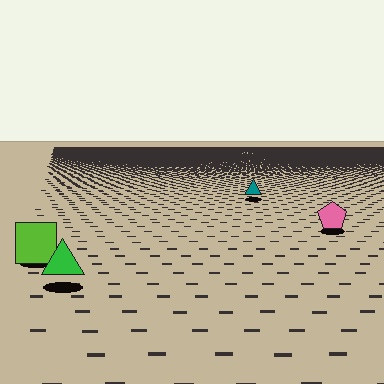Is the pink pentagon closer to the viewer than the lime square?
No. The lime square is closer — you can tell from the texture gradient: the ground texture is coarser near it.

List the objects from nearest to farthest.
From nearest to farthest: the green triangle, the lime square, the pink pentagon, the teal triangle.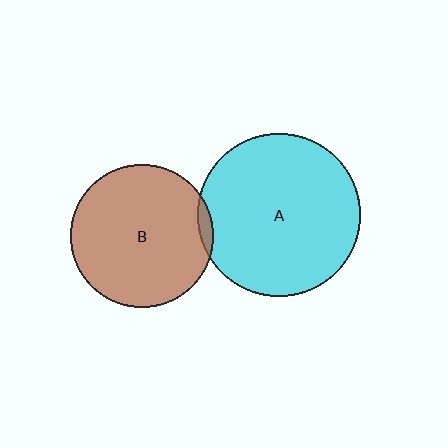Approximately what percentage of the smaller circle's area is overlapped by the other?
Approximately 5%.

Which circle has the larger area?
Circle A (cyan).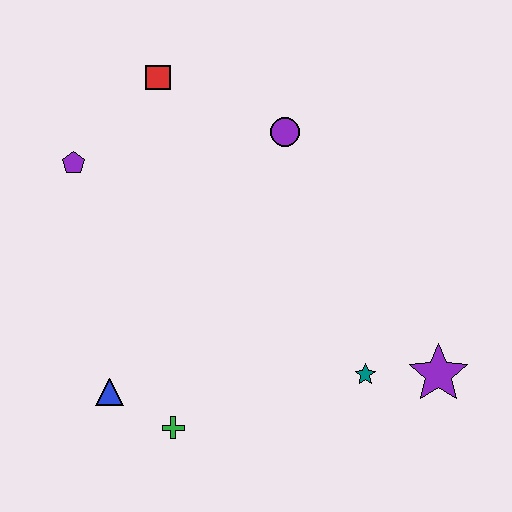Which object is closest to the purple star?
The teal star is closest to the purple star.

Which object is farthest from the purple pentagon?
The purple star is farthest from the purple pentagon.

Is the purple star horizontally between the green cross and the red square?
No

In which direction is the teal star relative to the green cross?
The teal star is to the right of the green cross.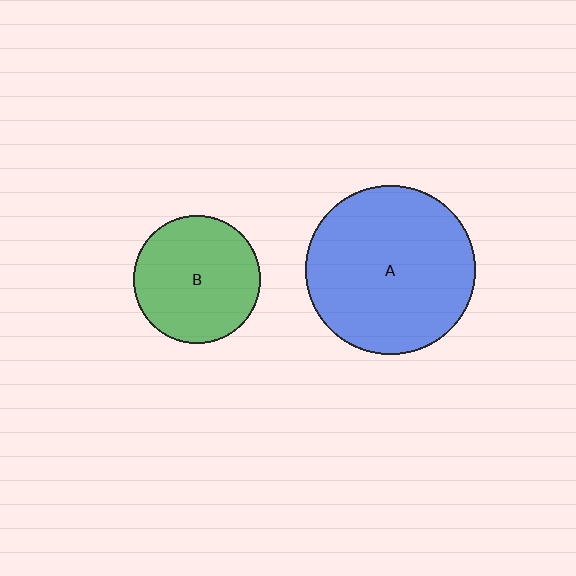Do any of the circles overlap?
No, none of the circles overlap.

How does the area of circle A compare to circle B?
Approximately 1.8 times.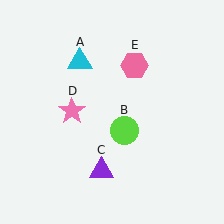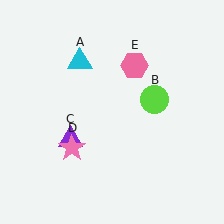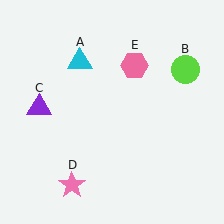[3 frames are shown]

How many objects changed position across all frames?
3 objects changed position: lime circle (object B), purple triangle (object C), pink star (object D).